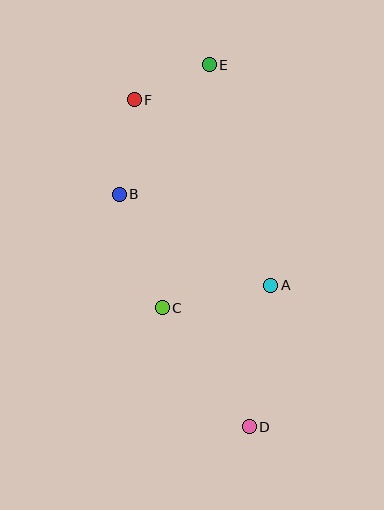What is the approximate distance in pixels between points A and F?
The distance between A and F is approximately 230 pixels.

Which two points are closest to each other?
Points E and F are closest to each other.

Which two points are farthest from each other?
Points D and E are farthest from each other.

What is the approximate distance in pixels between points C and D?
The distance between C and D is approximately 148 pixels.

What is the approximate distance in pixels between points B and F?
The distance between B and F is approximately 96 pixels.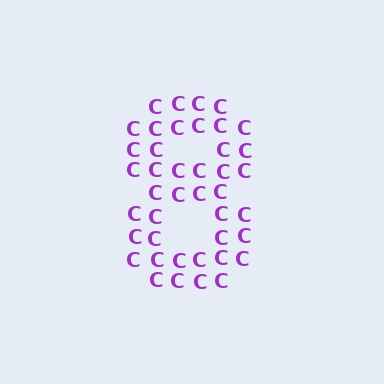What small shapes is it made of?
It is made of small letter C's.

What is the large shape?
The large shape is the digit 8.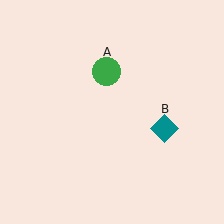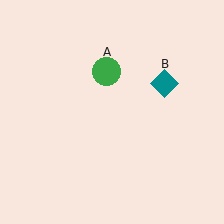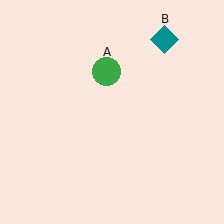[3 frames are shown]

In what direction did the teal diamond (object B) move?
The teal diamond (object B) moved up.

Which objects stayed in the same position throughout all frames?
Green circle (object A) remained stationary.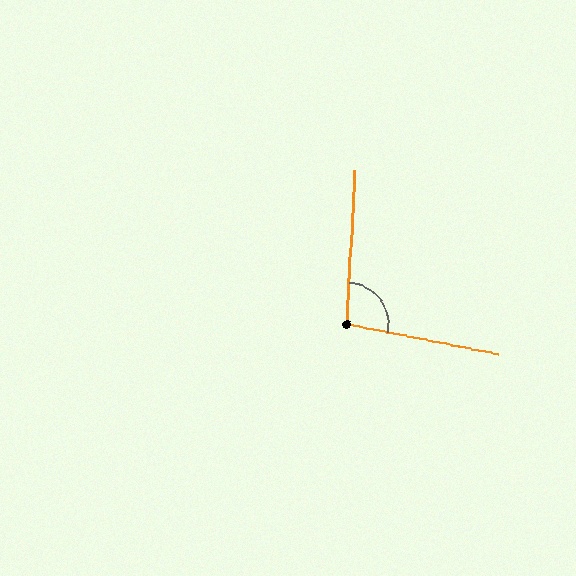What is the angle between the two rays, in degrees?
Approximately 98 degrees.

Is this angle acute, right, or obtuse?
It is obtuse.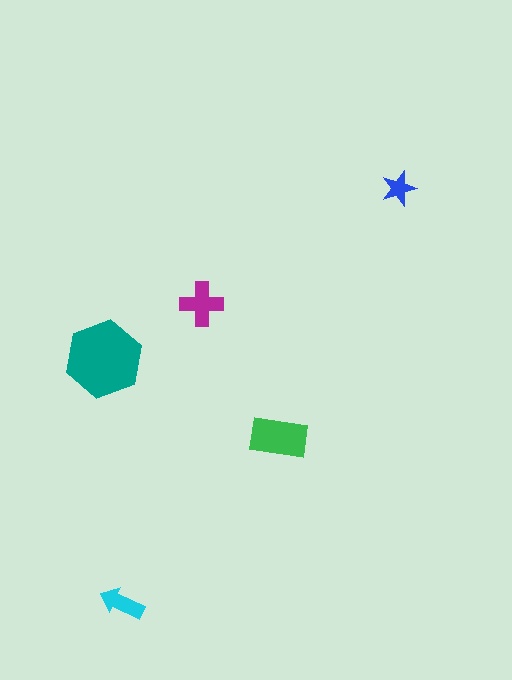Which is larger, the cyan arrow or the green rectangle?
The green rectangle.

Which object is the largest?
The teal hexagon.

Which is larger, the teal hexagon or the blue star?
The teal hexagon.